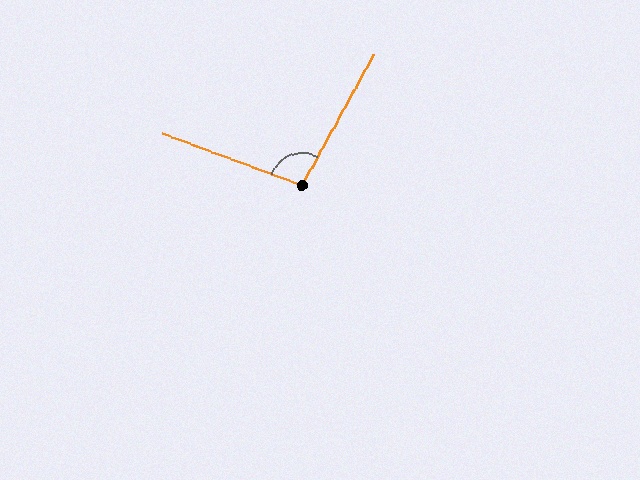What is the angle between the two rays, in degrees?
Approximately 99 degrees.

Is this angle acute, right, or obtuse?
It is obtuse.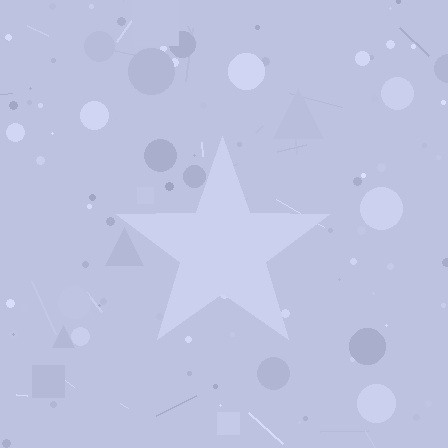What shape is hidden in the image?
A star is hidden in the image.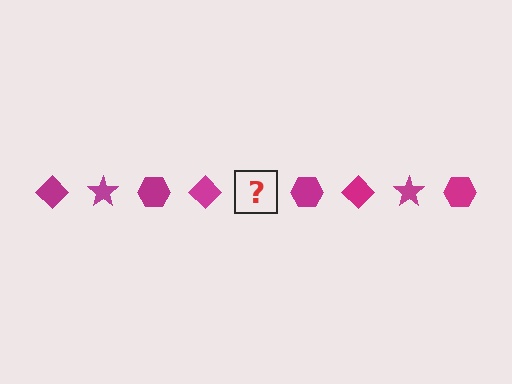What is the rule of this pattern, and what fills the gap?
The rule is that the pattern cycles through diamond, star, hexagon shapes in magenta. The gap should be filled with a magenta star.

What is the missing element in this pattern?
The missing element is a magenta star.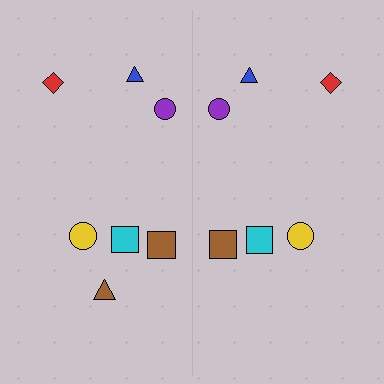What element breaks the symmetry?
A brown triangle is missing from the right side.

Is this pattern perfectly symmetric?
No, the pattern is not perfectly symmetric. A brown triangle is missing from the right side.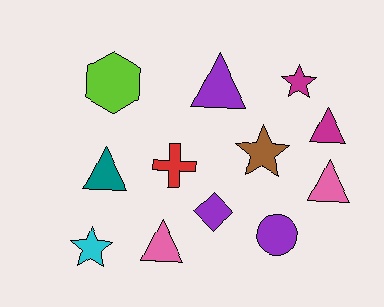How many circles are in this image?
There is 1 circle.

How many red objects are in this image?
There is 1 red object.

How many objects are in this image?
There are 12 objects.